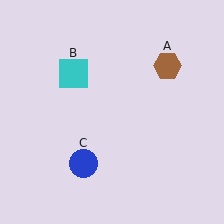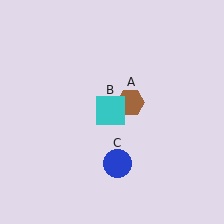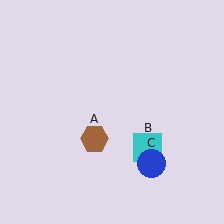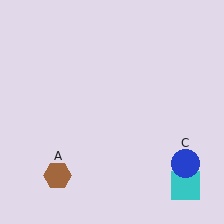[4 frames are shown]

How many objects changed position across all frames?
3 objects changed position: brown hexagon (object A), cyan square (object B), blue circle (object C).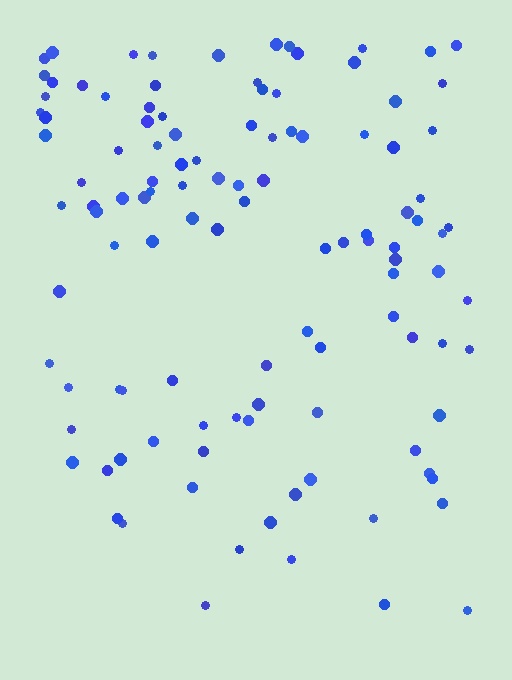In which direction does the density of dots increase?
From bottom to top, with the top side densest.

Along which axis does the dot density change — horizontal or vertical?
Vertical.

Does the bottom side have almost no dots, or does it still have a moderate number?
Still a moderate number, just noticeably fewer than the top.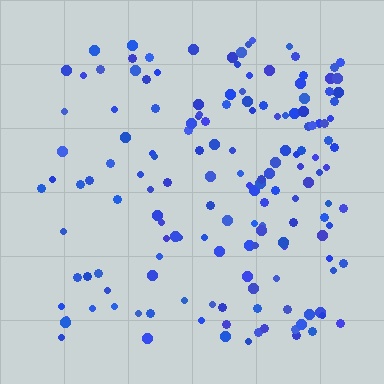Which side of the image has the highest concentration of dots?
The right.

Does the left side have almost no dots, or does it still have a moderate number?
Still a moderate number, just noticeably fewer than the right.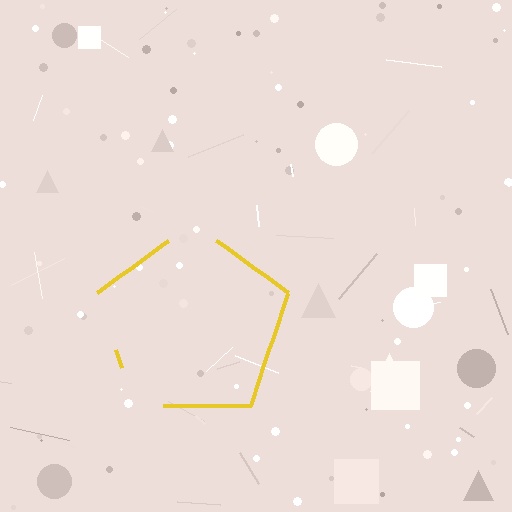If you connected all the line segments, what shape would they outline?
They would outline a pentagon.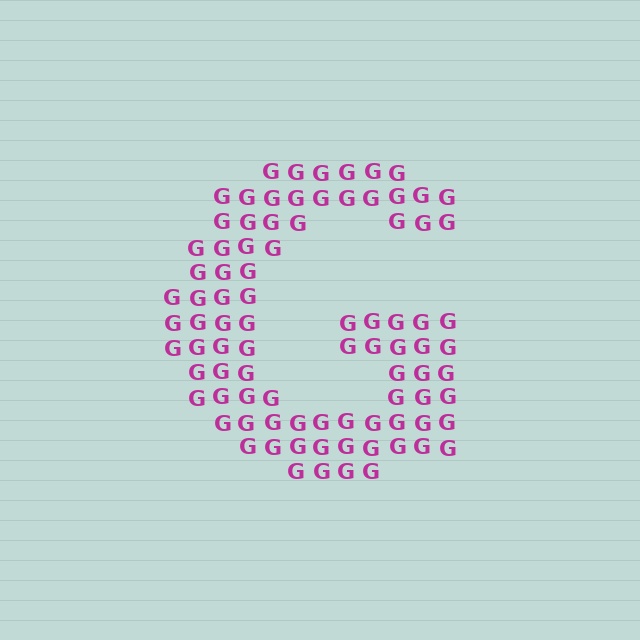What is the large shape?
The large shape is the letter G.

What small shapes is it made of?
It is made of small letter G's.